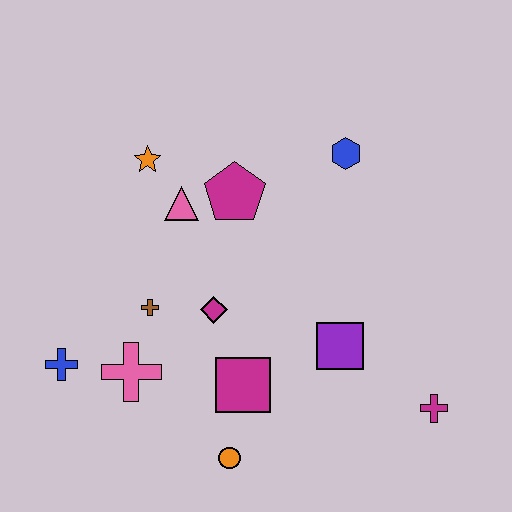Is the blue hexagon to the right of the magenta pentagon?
Yes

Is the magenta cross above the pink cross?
No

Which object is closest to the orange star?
The pink triangle is closest to the orange star.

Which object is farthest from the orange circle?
The blue hexagon is farthest from the orange circle.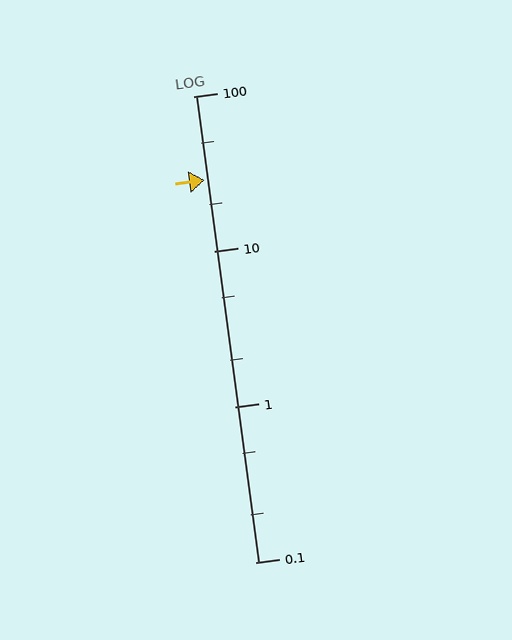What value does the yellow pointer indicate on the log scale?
The pointer indicates approximately 29.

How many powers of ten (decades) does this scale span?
The scale spans 3 decades, from 0.1 to 100.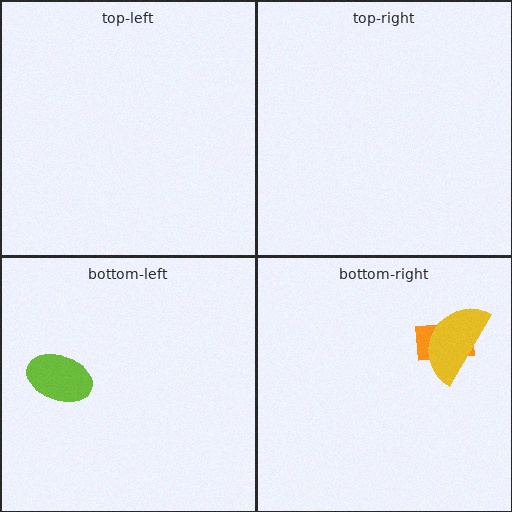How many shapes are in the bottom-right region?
2.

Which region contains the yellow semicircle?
The bottom-right region.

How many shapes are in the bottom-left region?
1.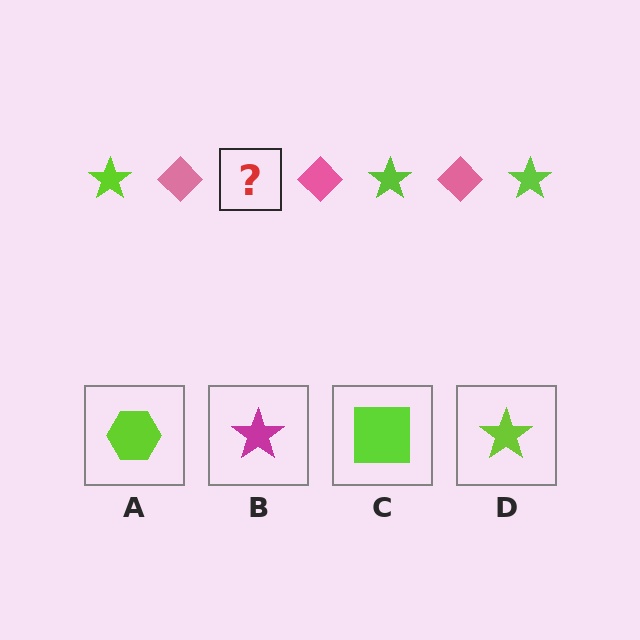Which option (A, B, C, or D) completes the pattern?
D.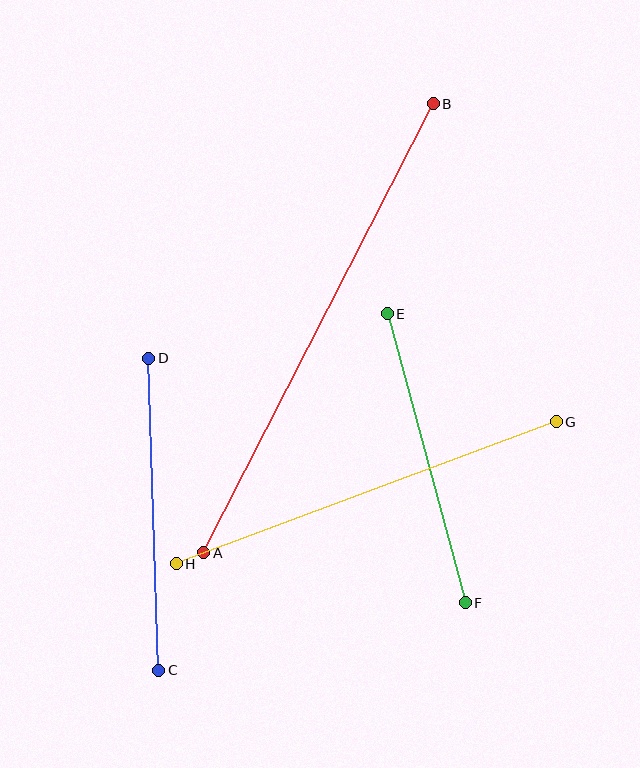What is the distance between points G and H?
The distance is approximately 406 pixels.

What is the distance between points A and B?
The distance is approximately 504 pixels.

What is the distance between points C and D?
The distance is approximately 312 pixels.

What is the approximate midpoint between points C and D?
The midpoint is at approximately (154, 514) pixels.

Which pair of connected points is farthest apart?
Points A and B are farthest apart.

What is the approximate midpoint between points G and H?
The midpoint is at approximately (366, 493) pixels.